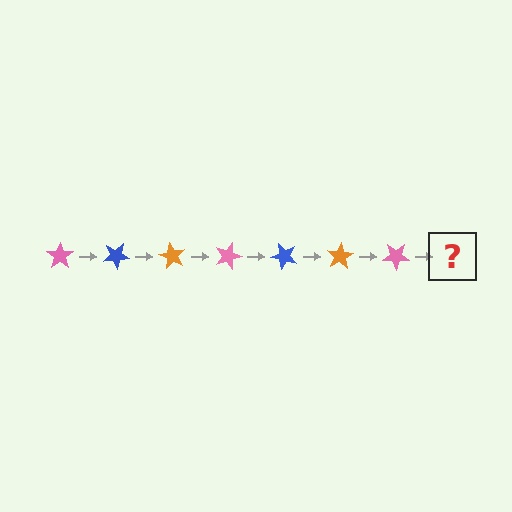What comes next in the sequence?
The next element should be a blue star, rotated 210 degrees from the start.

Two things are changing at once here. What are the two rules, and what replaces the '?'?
The two rules are that it rotates 30 degrees each step and the color cycles through pink, blue, and orange. The '?' should be a blue star, rotated 210 degrees from the start.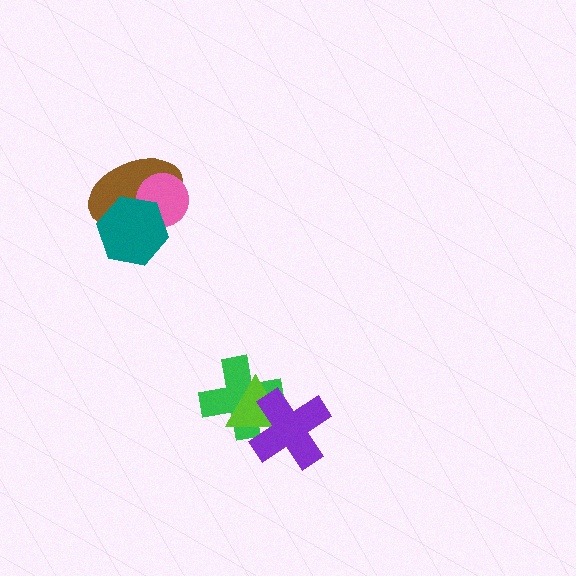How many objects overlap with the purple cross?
2 objects overlap with the purple cross.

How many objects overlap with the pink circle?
2 objects overlap with the pink circle.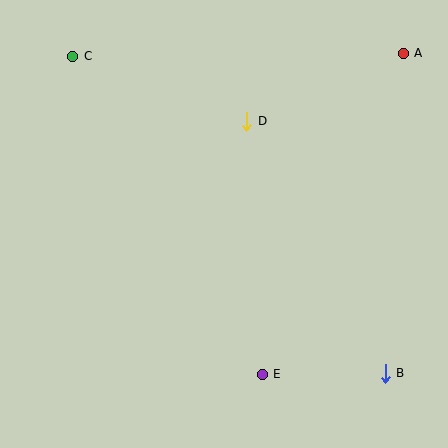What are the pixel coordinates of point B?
Point B is at (385, 373).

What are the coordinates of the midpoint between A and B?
The midpoint between A and B is at (394, 213).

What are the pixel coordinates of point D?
Point D is at (247, 121).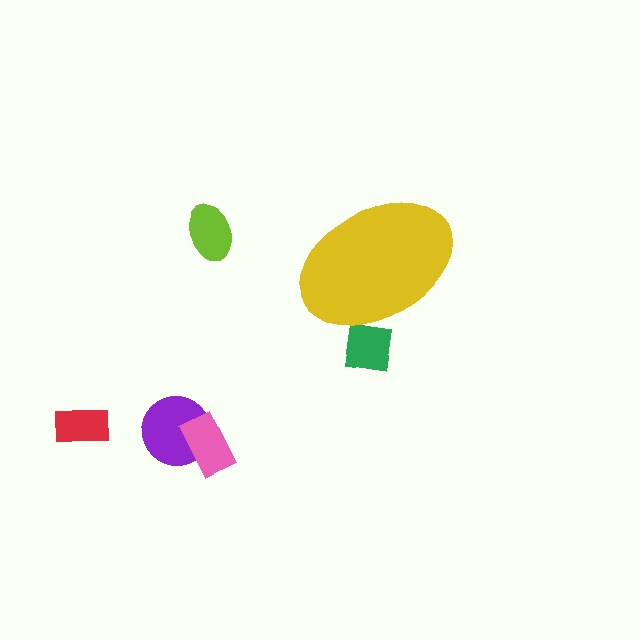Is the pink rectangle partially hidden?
No, the pink rectangle is fully visible.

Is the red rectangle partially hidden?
No, the red rectangle is fully visible.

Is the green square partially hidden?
Yes, the green square is partially hidden behind the yellow ellipse.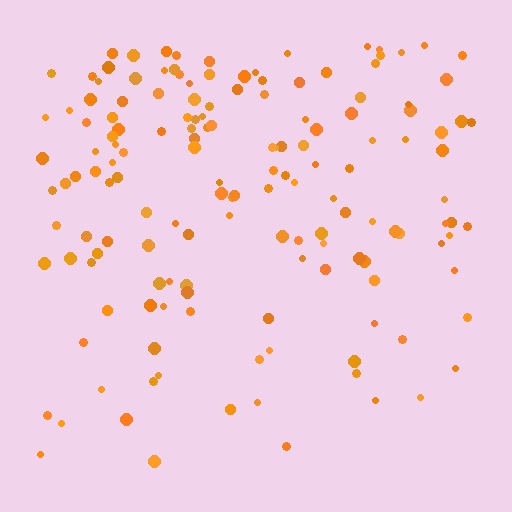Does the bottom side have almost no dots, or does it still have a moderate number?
Still a moderate number, just noticeably fewer than the top.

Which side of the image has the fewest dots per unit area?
The bottom.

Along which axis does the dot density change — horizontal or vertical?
Vertical.